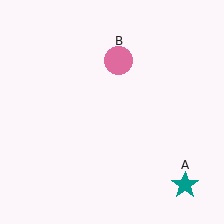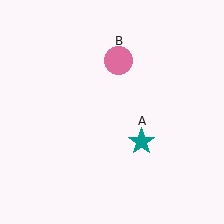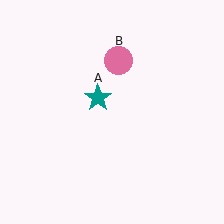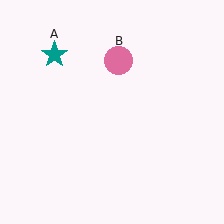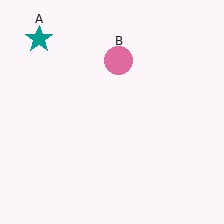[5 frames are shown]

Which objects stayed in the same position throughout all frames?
Pink circle (object B) remained stationary.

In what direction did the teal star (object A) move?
The teal star (object A) moved up and to the left.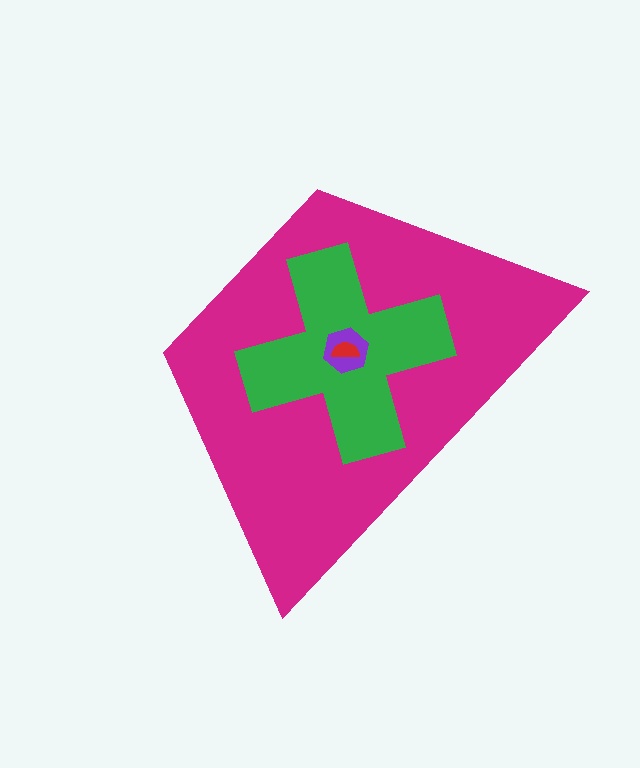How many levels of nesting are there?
4.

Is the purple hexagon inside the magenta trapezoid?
Yes.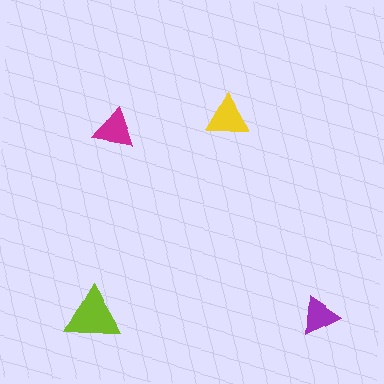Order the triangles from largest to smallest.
the lime one, the yellow one, the magenta one, the purple one.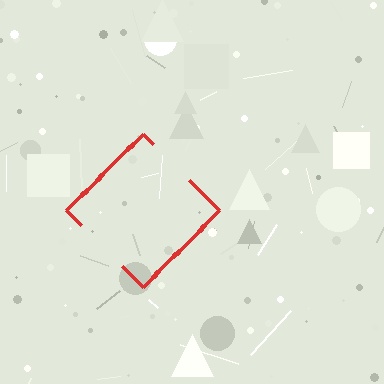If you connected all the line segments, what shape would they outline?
They would outline a diamond.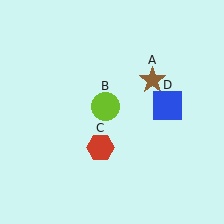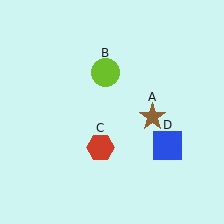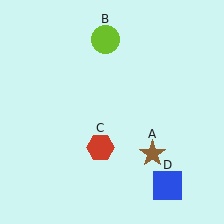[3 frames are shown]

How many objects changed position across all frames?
3 objects changed position: brown star (object A), lime circle (object B), blue square (object D).